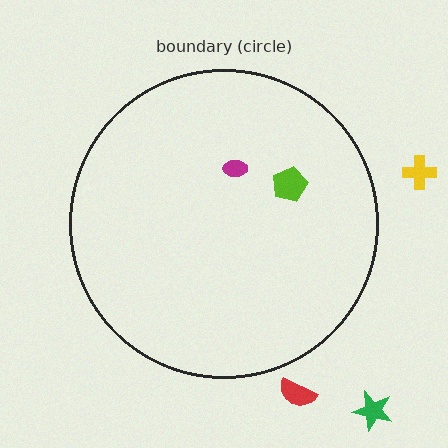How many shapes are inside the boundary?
2 inside, 3 outside.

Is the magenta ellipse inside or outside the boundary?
Inside.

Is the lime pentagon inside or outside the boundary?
Inside.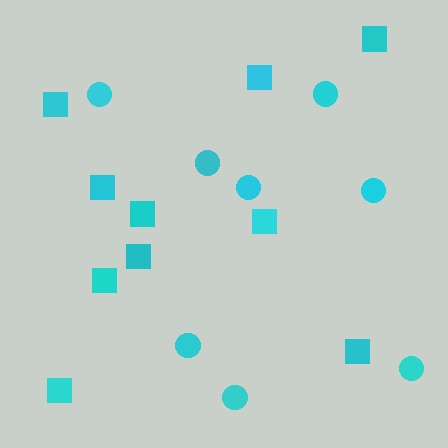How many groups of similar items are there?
There are 2 groups: one group of circles (8) and one group of squares (10).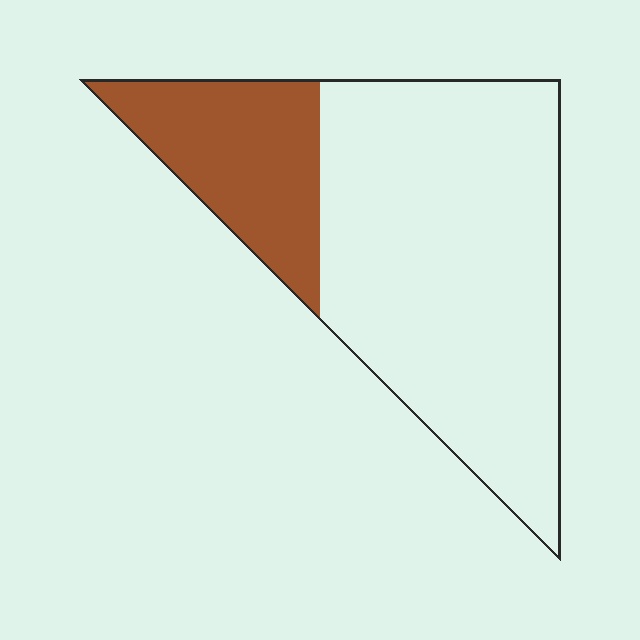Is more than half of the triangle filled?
No.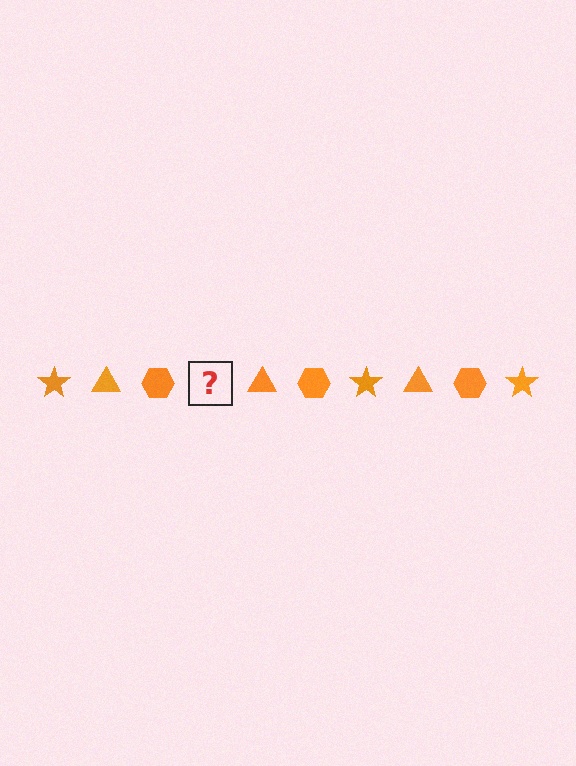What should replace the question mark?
The question mark should be replaced with an orange star.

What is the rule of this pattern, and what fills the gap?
The rule is that the pattern cycles through star, triangle, hexagon shapes in orange. The gap should be filled with an orange star.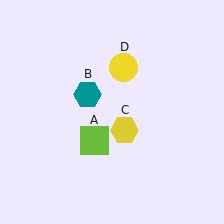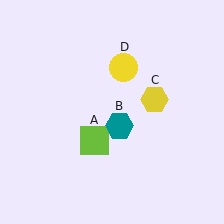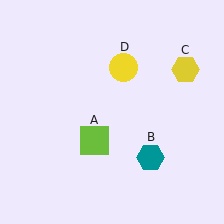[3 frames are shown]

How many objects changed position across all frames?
2 objects changed position: teal hexagon (object B), yellow hexagon (object C).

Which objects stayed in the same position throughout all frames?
Lime square (object A) and yellow circle (object D) remained stationary.